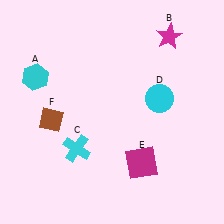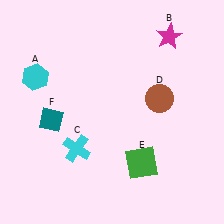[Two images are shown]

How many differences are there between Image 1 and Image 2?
There are 3 differences between the two images.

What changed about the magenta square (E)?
In Image 1, E is magenta. In Image 2, it changed to green.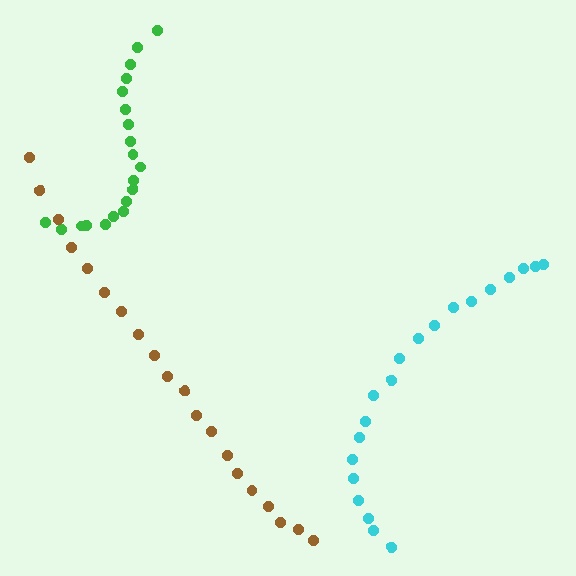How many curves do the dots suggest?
There are 3 distinct paths.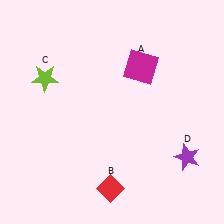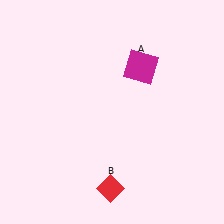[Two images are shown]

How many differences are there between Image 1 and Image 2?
There are 2 differences between the two images.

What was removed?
The purple star (D), the lime star (C) were removed in Image 2.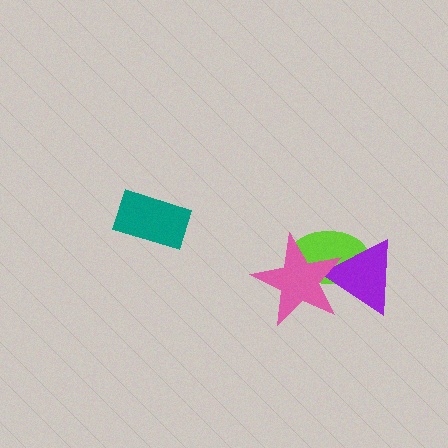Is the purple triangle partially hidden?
Yes, it is partially covered by another shape.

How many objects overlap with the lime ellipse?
2 objects overlap with the lime ellipse.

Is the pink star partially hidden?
No, no other shape covers it.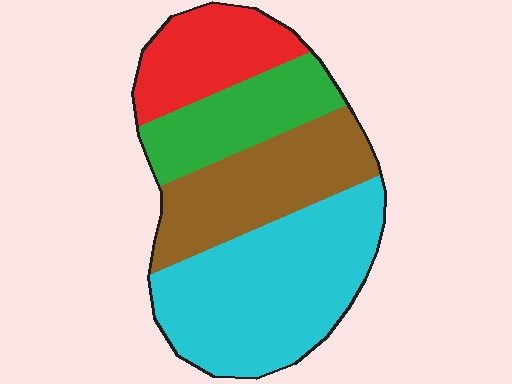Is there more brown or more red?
Brown.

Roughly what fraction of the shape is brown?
Brown takes up about one quarter (1/4) of the shape.